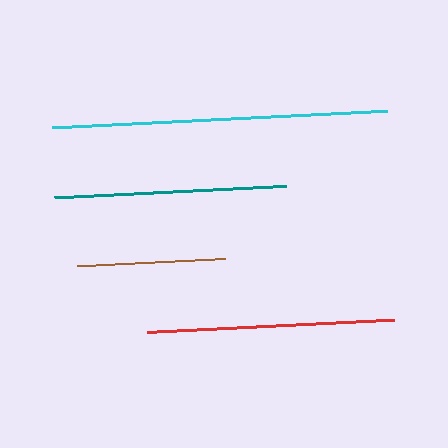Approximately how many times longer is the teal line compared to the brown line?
The teal line is approximately 1.6 times the length of the brown line.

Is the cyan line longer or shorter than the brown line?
The cyan line is longer than the brown line.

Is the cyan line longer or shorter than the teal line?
The cyan line is longer than the teal line.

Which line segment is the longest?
The cyan line is the longest at approximately 335 pixels.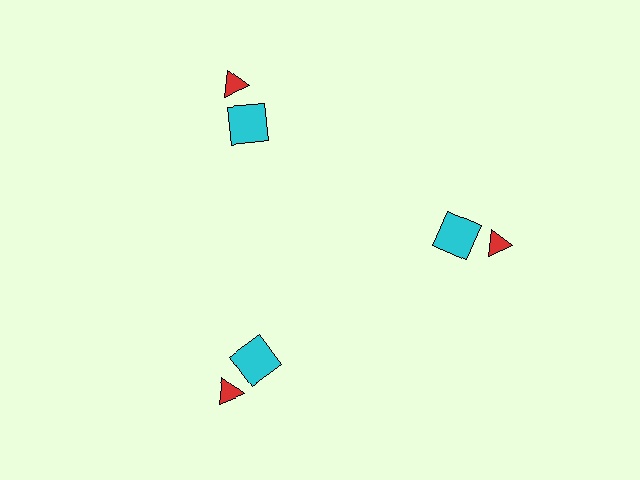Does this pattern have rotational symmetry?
Yes, this pattern has 3-fold rotational symmetry. It looks the same after rotating 120 degrees around the center.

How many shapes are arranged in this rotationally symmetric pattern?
There are 6 shapes, arranged in 3 groups of 2.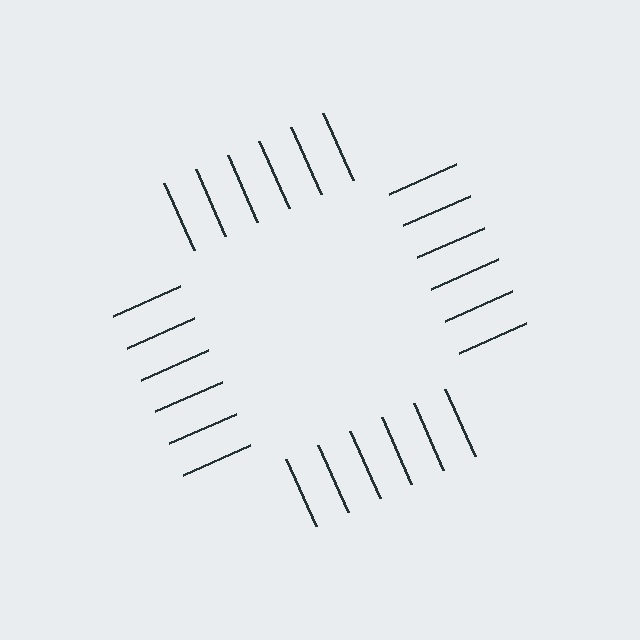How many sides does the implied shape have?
4 sides — the line-ends trace a square.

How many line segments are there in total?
24 — 6 along each of the 4 edges.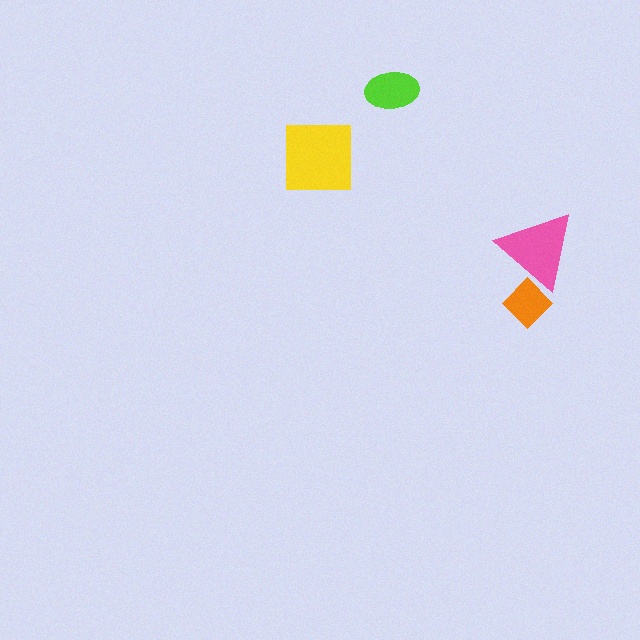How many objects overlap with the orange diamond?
1 object overlaps with the orange diamond.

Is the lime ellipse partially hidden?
No, no other shape covers it.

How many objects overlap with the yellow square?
0 objects overlap with the yellow square.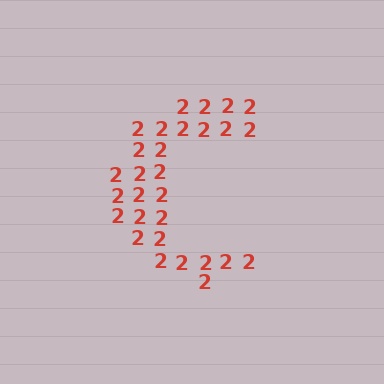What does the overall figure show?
The overall figure shows the letter C.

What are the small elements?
The small elements are digit 2's.